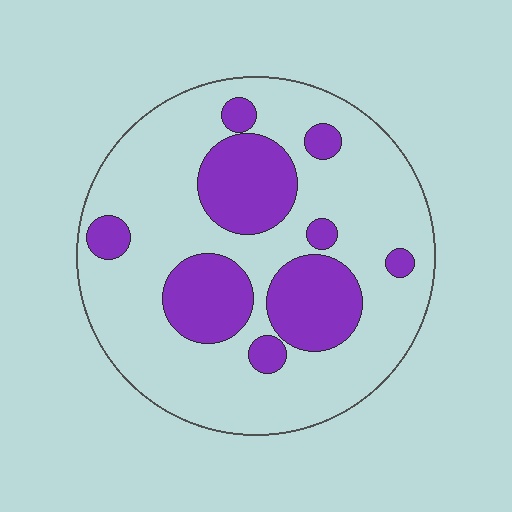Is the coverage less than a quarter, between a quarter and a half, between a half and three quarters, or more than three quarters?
Between a quarter and a half.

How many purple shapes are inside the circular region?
9.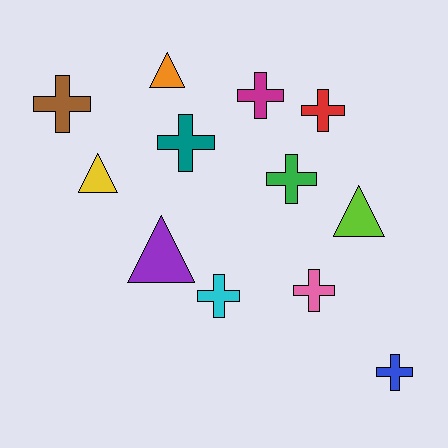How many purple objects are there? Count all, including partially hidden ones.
There is 1 purple object.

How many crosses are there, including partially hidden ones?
There are 8 crosses.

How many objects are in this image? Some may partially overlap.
There are 12 objects.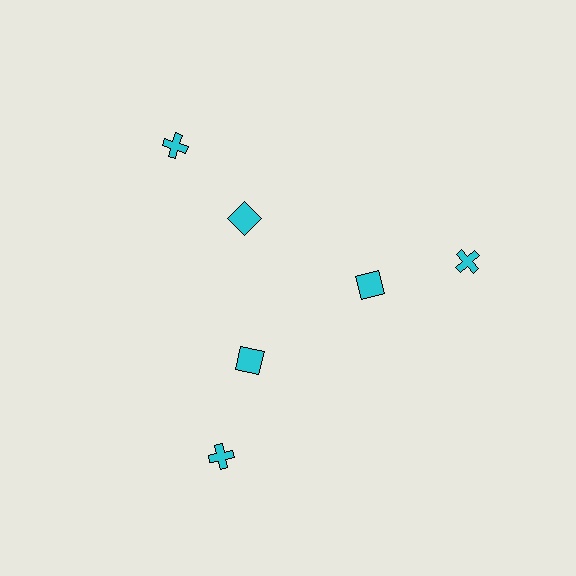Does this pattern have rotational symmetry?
Yes, this pattern has 3-fold rotational symmetry. It looks the same after rotating 120 degrees around the center.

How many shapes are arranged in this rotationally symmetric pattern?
There are 6 shapes, arranged in 3 groups of 2.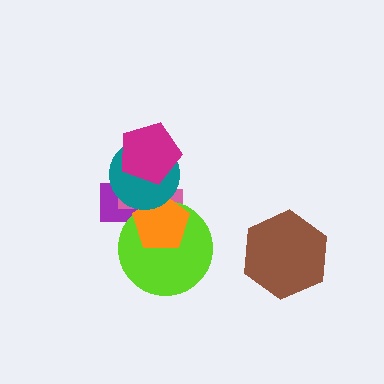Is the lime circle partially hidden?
Yes, it is partially covered by another shape.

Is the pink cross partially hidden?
Yes, it is partially covered by another shape.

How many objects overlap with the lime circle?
3 objects overlap with the lime circle.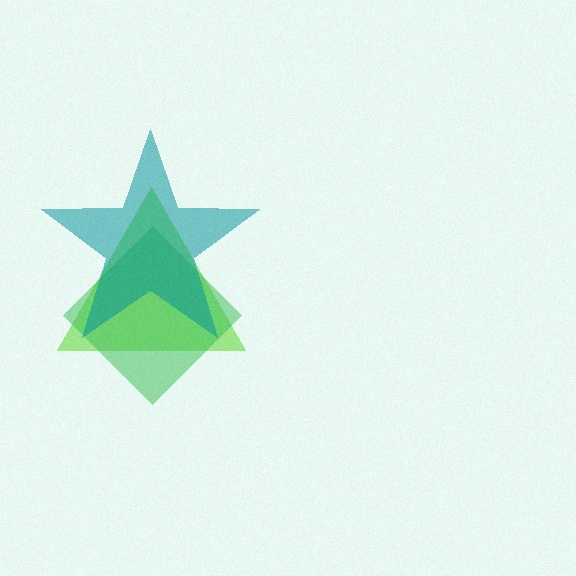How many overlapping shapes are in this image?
There are 3 overlapping shapes in the image.